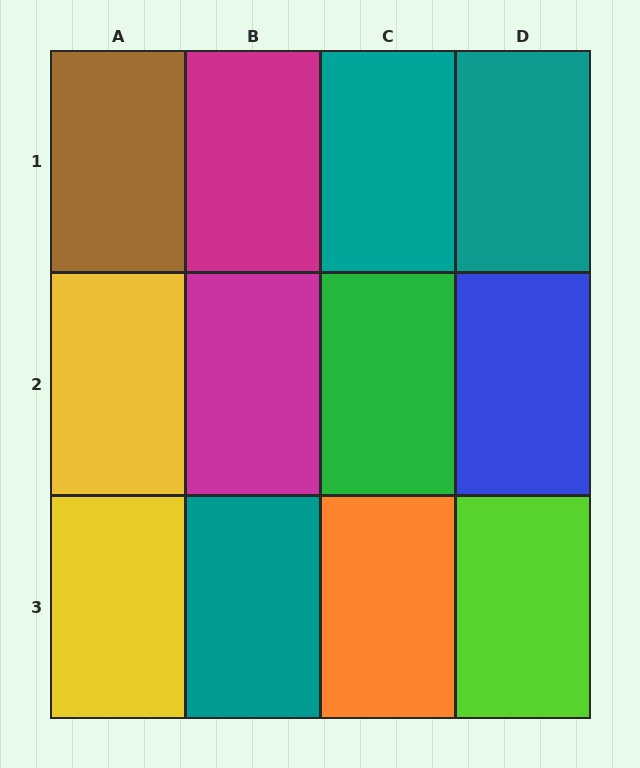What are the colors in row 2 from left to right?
Yellow, magenta, green, blue.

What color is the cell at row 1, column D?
Teal.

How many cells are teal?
3 cells are teal.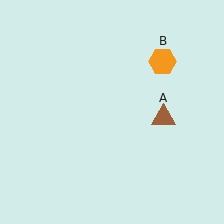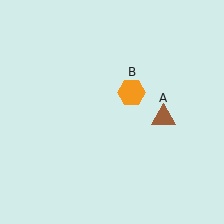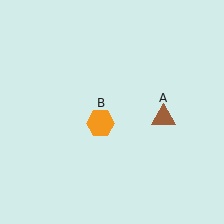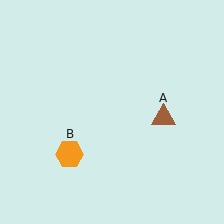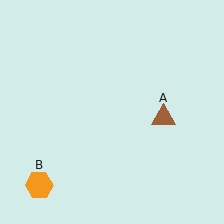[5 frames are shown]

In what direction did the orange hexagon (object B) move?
The orange hexagon (object B) moved down and to the left.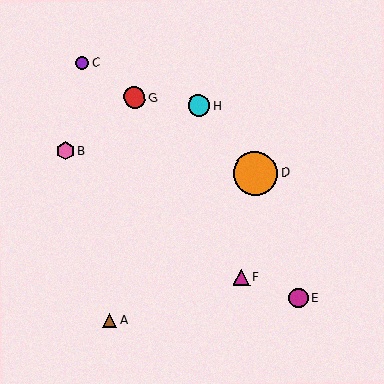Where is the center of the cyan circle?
The center of the cyan circle is at (199, 106).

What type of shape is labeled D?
Shape D is an orange circle.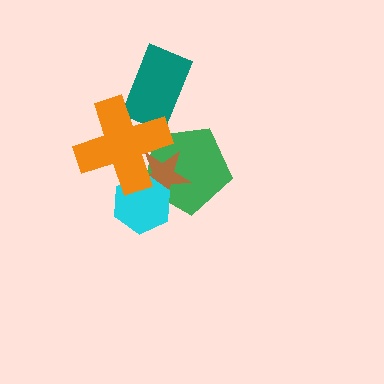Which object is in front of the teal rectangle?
The orange cross is in front of the teal rectangle.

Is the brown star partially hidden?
Yes, it is partially covered by another shape.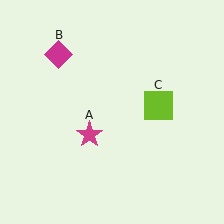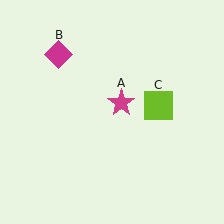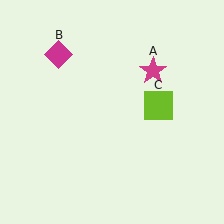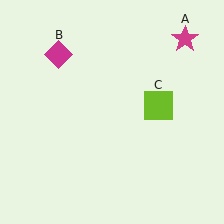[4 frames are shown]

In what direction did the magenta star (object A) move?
The magenta star (object A) moved up and to the right.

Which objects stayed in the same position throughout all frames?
Magenta diamond (object B) and lime square (object C) remained stationary.